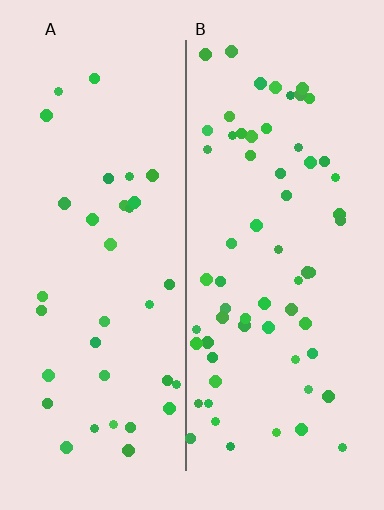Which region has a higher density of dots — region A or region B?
B (the right).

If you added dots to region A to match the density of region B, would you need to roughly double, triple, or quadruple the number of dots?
Approximately double.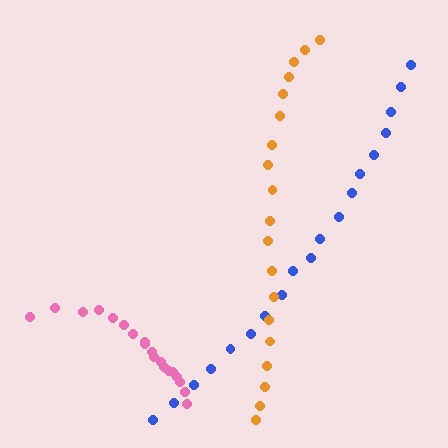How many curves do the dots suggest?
There are 3 distinct paths.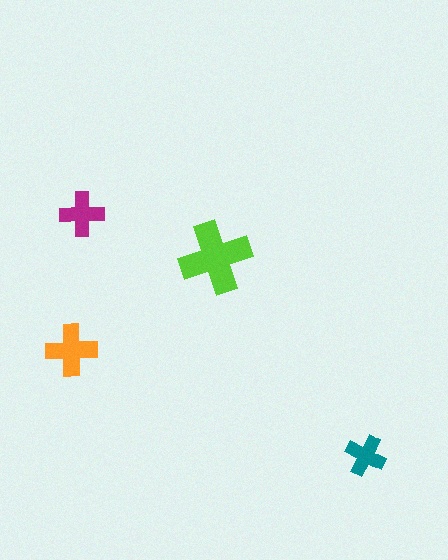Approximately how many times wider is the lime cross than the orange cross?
About 1.5 times wider.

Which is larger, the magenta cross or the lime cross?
The lime one.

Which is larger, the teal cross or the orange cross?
The orange one.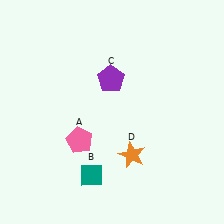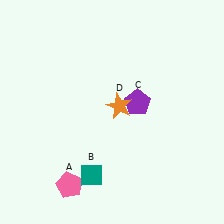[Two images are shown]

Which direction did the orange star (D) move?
The orange star (D) moved up.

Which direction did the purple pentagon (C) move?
The purple pentagon (C) moved right.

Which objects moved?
The objects that moved are: the pink pentagon (A), the purple pentagon (C), the orange star (D).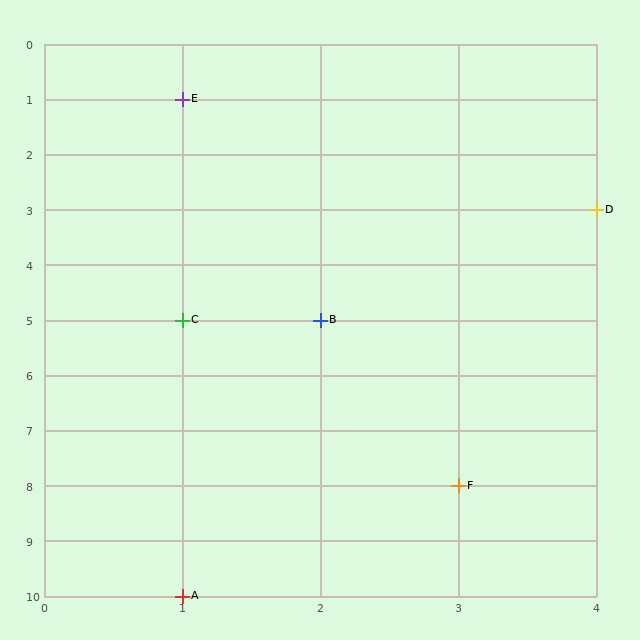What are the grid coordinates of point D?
Point D is at grid coordinates (4, 3).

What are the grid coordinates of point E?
Point E is at grid coordinates (1, 1).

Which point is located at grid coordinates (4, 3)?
Point D is at (4, 3).